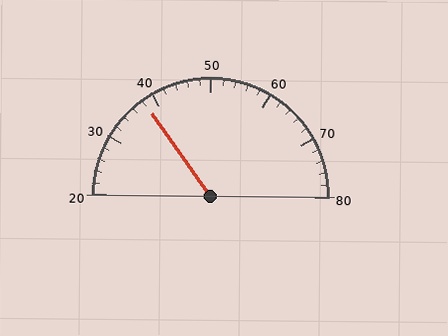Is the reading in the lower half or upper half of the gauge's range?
The reading is in the lower half of the range (20 to 80).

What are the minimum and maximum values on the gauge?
The gauge ranges from 20 to 80.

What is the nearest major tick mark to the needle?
The nearest major tick mark is 40.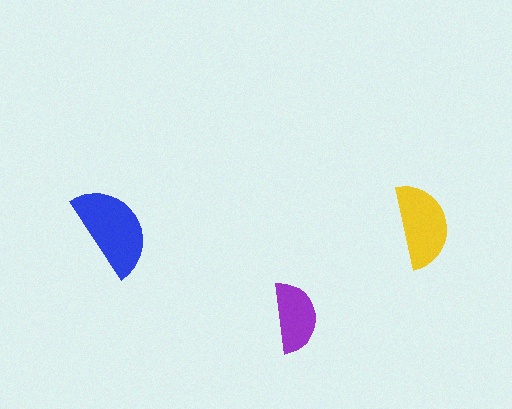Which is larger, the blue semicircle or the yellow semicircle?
The blue one.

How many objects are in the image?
There are 3 objects in the image.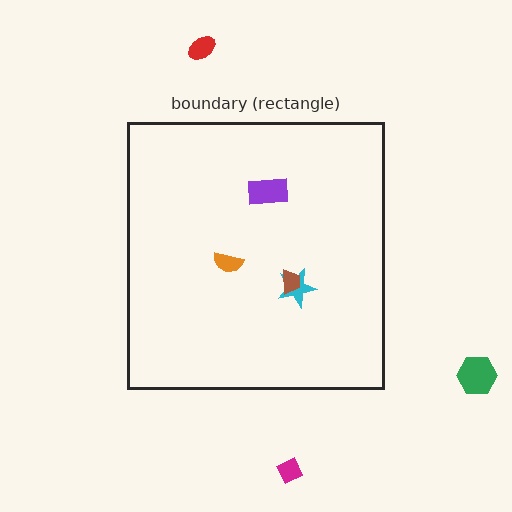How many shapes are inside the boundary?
4 inside, 3 outside.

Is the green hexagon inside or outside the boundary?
Outside.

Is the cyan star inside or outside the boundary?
Inside.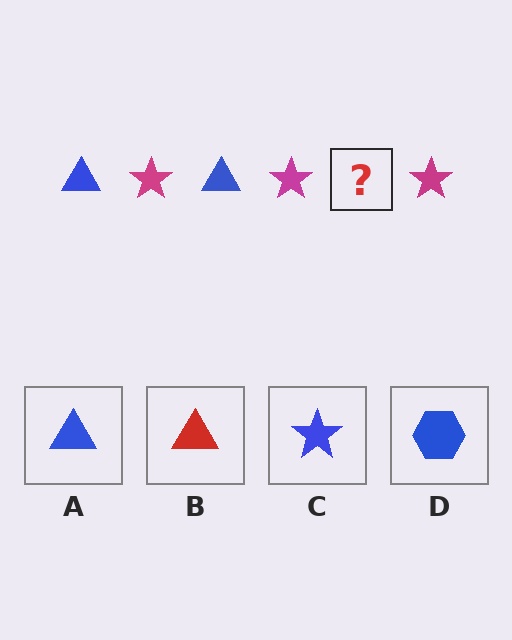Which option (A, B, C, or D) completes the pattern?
A.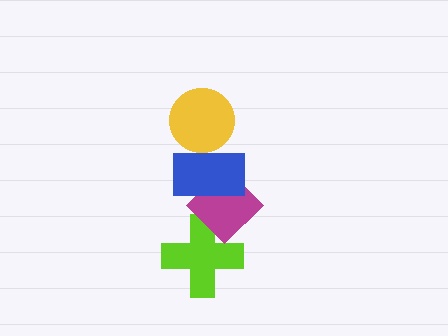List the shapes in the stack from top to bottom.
From top to bottom: the yellow circle, the blue rectangle, the magenta diamond, the lime cross.